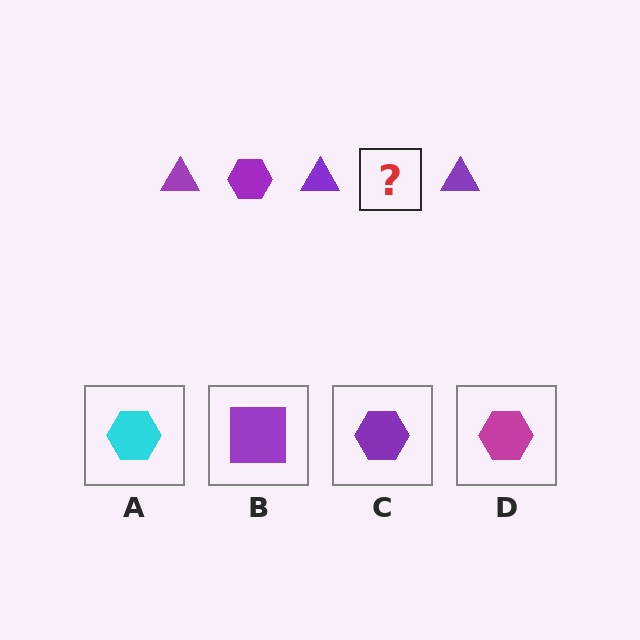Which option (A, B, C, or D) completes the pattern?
C.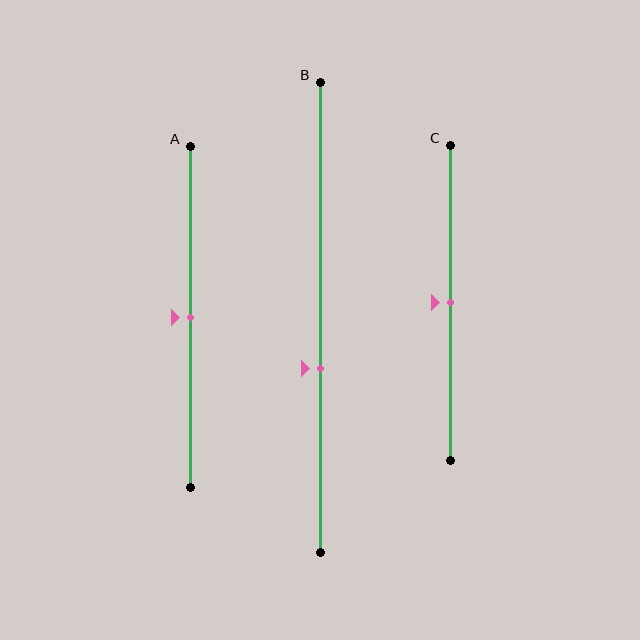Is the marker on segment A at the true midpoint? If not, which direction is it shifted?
Yes, the marker on segment A is at the true midpoint.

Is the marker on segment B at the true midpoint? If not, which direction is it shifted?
No, the marker on segment B is shifted downward by about 11% of the segment length.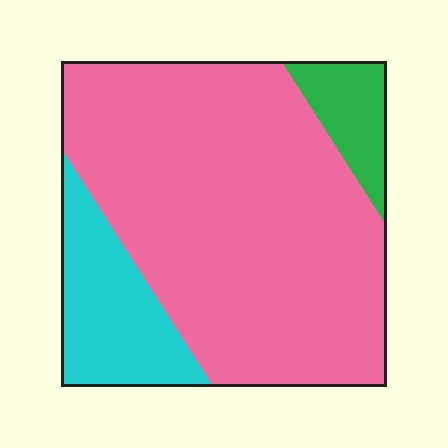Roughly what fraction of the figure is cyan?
Cyan covers about 15% of the figure.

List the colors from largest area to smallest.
From largest to smallest: pink, cyan, green.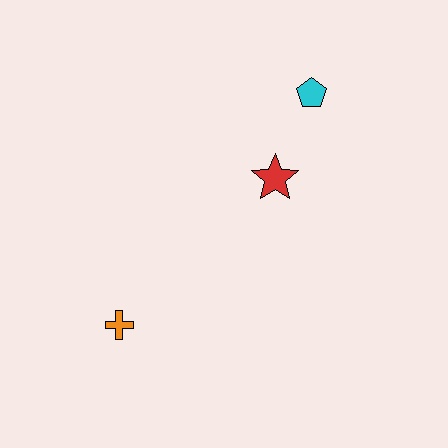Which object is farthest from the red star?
The orange cross is farthest from the red star.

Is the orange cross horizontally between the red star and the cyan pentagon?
No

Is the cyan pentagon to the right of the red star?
Yes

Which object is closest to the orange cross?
The red star is closest to the orange cross.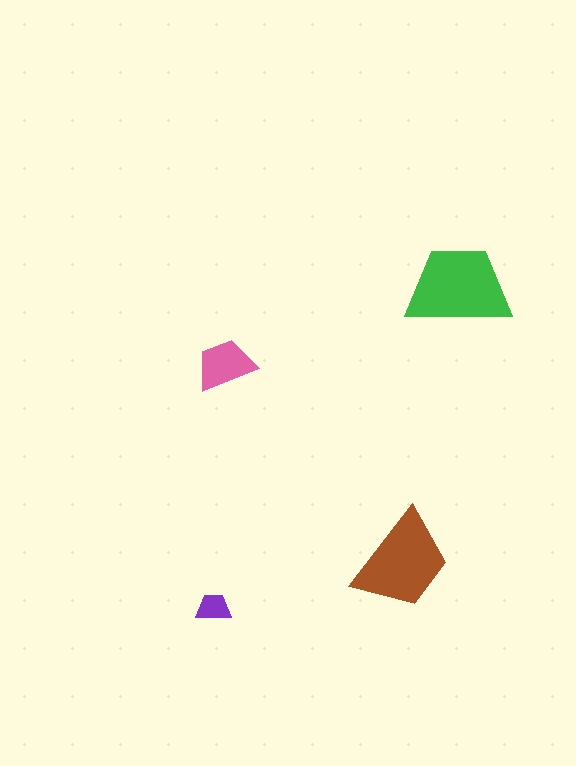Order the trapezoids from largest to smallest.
the green one, the brown one, the pink one, the purple one.